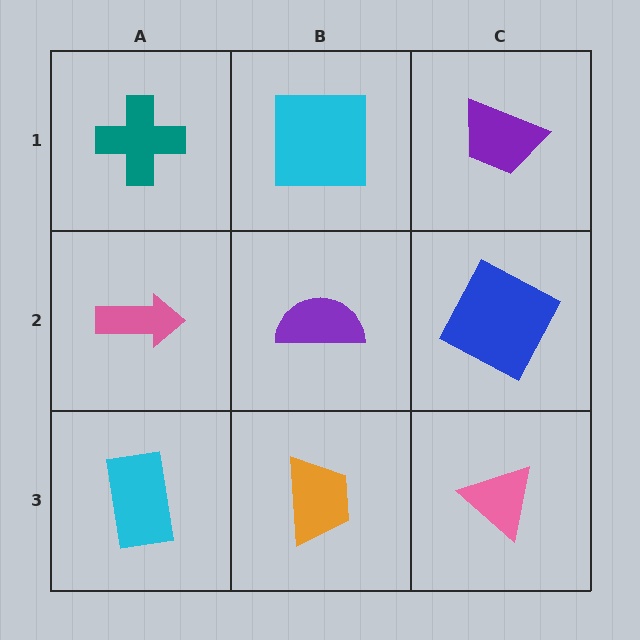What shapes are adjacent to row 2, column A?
A teal cross (row 1, column A), a cyan rectangle (row 3, column A), a purple semicircle (row 2, column B).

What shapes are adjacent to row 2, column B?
A cyan square (row 1, column B), an orange trapezoid (row 3, column B), a pink arrow (row 2, column A), a blue square (row 2, column C).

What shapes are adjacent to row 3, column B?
A purple semicircle (row 2, column B), a cyan rectangle (row 3, column A), a pink triangle (row 3, column C).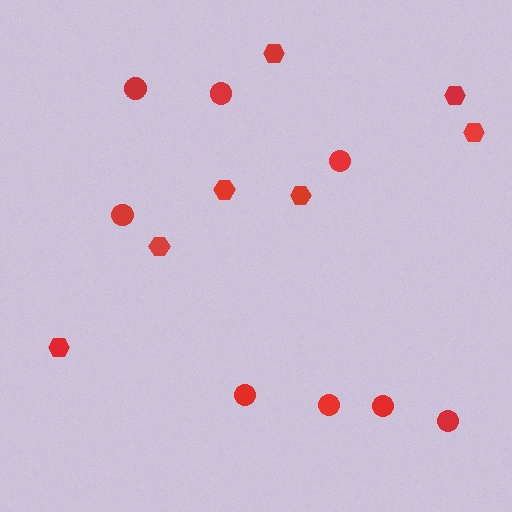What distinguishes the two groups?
There are 2 groups: one group of circles (8) and one group of hexagons (7).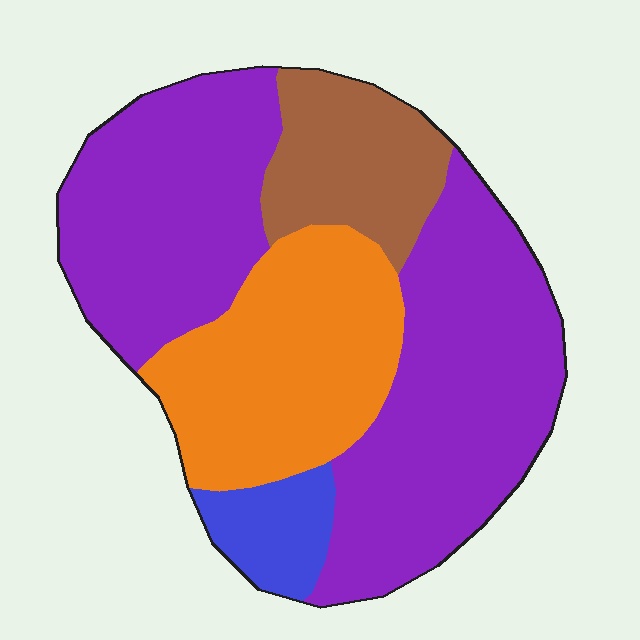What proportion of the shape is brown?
Brown covers 13% of the shape.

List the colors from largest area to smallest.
From largest to smallest: purple, orange, brown, blue.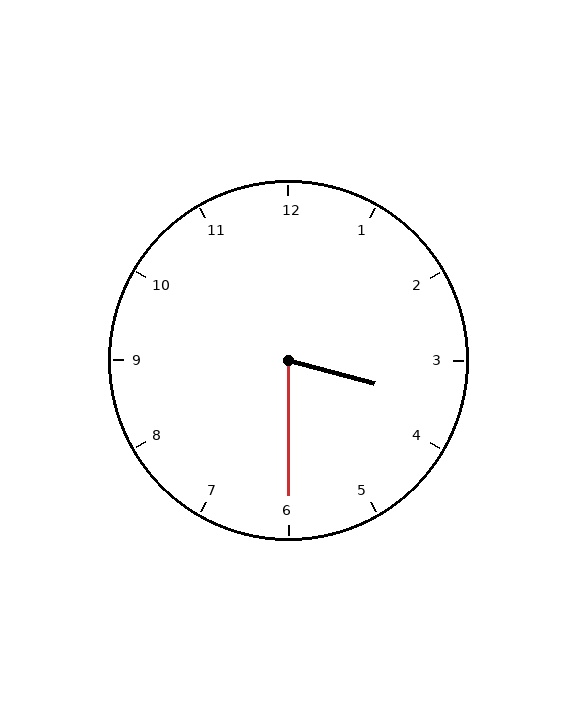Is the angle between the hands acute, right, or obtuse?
It is acute.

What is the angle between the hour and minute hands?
Approximately 75 degrees.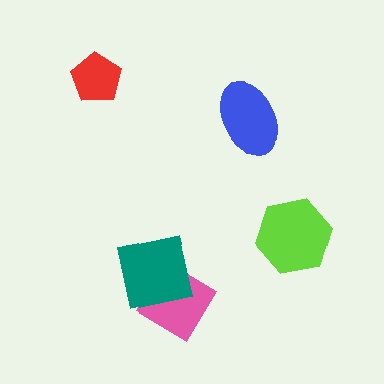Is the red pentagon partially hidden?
No, no other shape covers it.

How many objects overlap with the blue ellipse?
0 objects overlap with the blue ellipse.